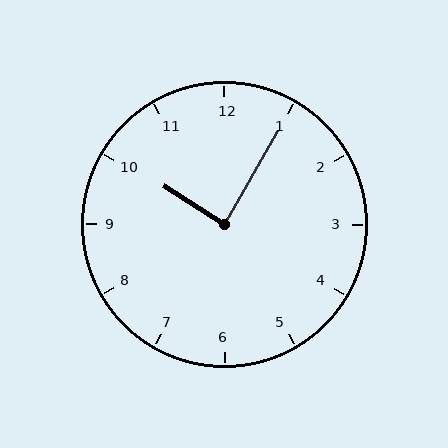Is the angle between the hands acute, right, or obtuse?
It is right.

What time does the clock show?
10:05.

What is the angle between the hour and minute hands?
Approximately 88 degrees.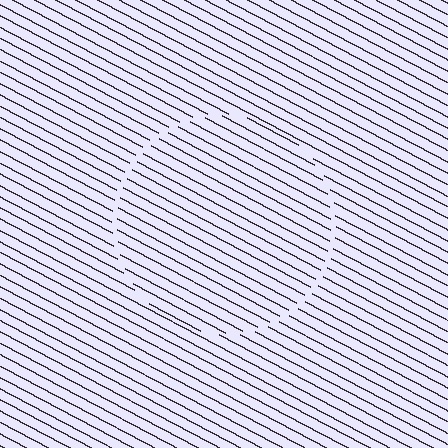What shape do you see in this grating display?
An illusory circle. The interior of the shape contains the same grating, shifted by half a period — the contour is defined by the phase discontinuity where line-ends from the inner and outer gratings abut.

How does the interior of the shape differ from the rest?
The interior of the shape contains the same grating, shifted by half a period — the contour is defined by the phase discontinuity where line-ends from the inner and outer gratings abut.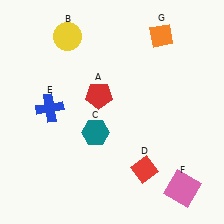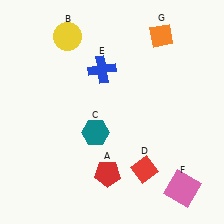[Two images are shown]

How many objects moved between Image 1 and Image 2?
2 objects moved between the two images.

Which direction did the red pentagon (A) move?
The red pentagon (A) moved down.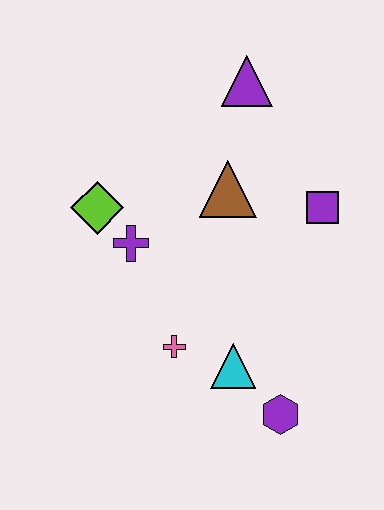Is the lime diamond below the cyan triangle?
No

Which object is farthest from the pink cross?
The purple triangle is farthest from the pink cross.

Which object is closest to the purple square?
The brown triangle is closest to the purple square.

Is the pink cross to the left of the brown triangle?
Yes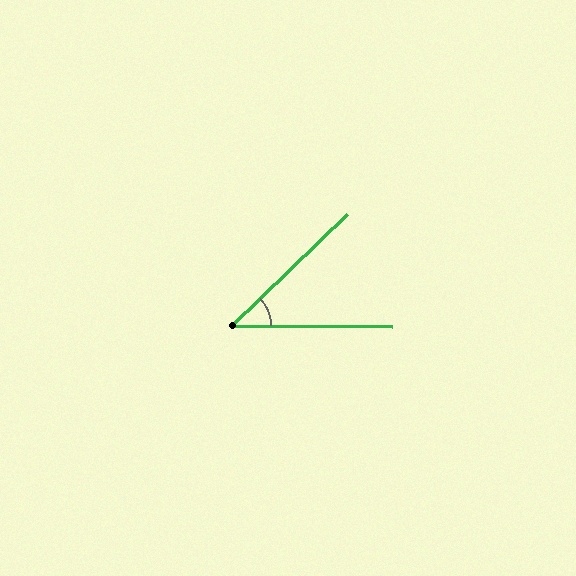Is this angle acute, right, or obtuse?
It is acute.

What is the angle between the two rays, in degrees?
Approximately 44 degrees.